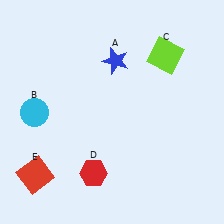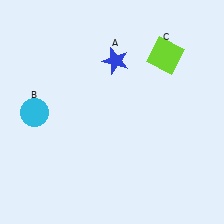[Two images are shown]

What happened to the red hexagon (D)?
The red hexagon (D) was removed in Image 2. It was in the bottom-left area of Image 1.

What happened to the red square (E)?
The red square (E) was removed in Image 2. It was in the bottom-left area of Image 1.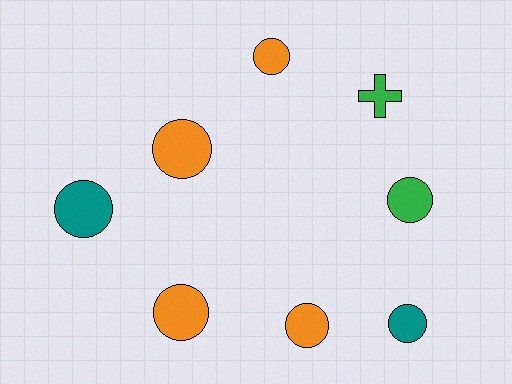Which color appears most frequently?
Orange, with 4 objects.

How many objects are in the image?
There are 8 objects.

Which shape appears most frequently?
Circle, with 7 objects.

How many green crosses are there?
There is 1 green cross.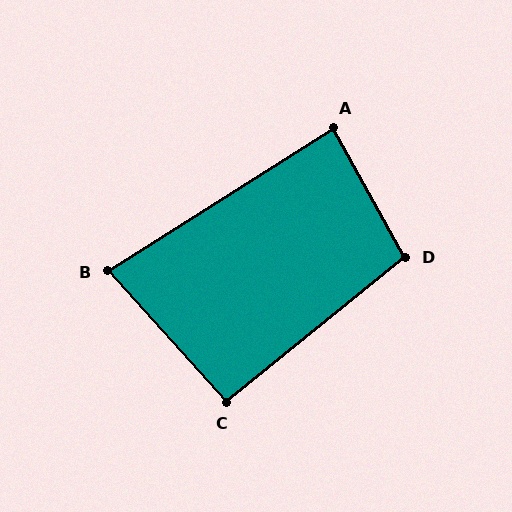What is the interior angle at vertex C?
Approximately 93 degrees (approximately right).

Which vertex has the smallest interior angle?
B, at approximately 80 degrees.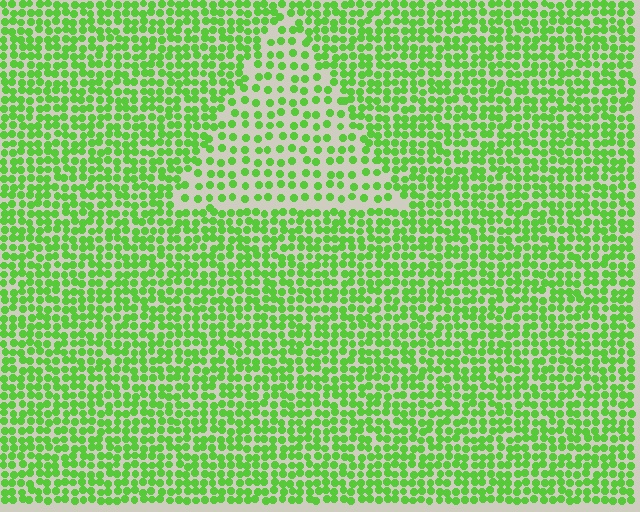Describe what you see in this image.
The image contains small lime elements arranged at two different densities. A triangle-shaped region is visible where the elements are less densely packed than the surrounding area.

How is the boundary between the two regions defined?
The boundary is defined by a change in element density (approximately 1.9x ratio). All elements are the same color, size, and shape.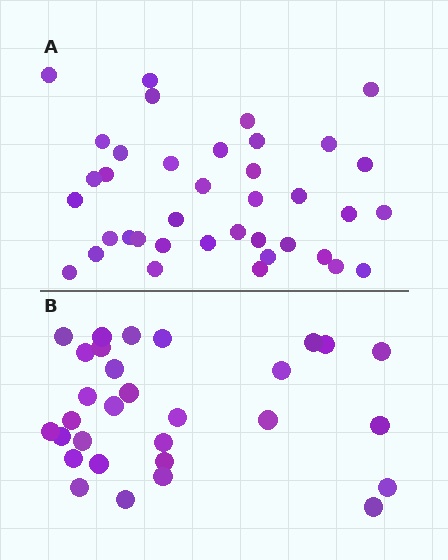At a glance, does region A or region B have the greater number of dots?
Region A (the top region) has more dots.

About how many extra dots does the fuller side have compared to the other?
Region A has roughly 8 or so more dots than region B.